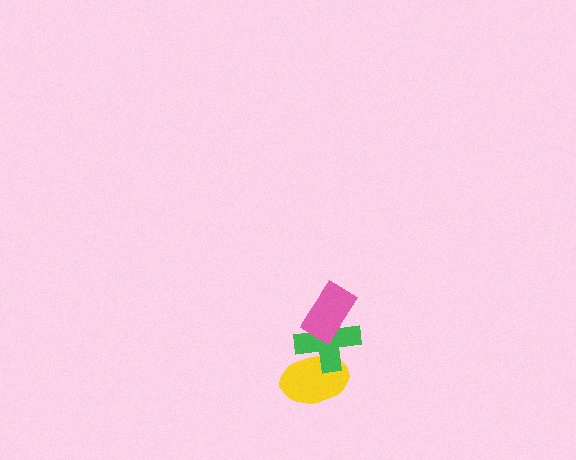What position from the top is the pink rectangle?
The pink rectangle is 1st from the top.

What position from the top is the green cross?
The green cross is 2nd from the top.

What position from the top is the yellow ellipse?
The yellow ellipse is 3rd from the top.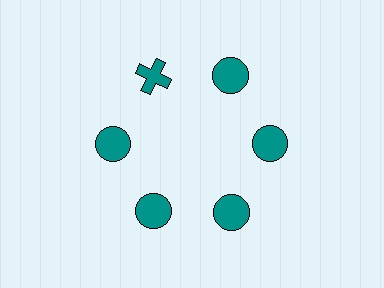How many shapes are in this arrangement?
There are 6 shapes arranged in a ring pattern.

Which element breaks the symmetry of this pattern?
The teal cross at roughly the 11 o'clock position breaks the symmetry. All other shapes are teal circles.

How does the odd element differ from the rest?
It has a different shape: cross instead of circle.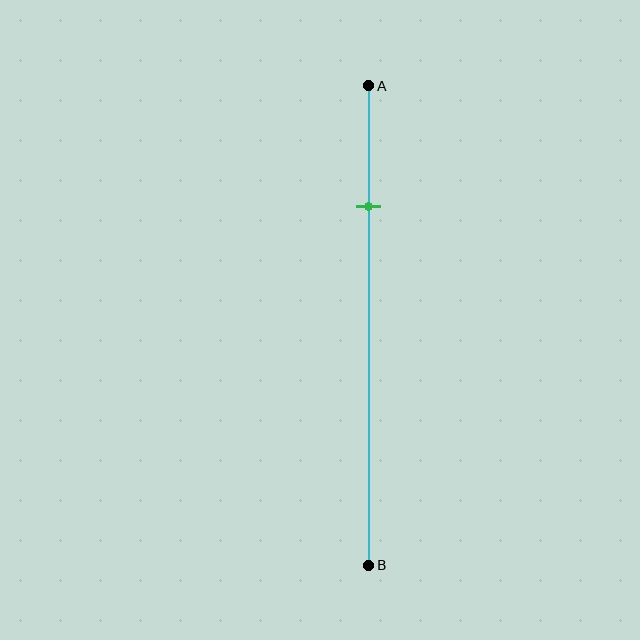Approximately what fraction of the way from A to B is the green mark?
The green mark is approximately 25% of the way from A to B.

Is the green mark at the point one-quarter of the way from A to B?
Yes, the mark is approximately at the one-quarter point.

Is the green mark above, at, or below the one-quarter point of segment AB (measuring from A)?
The green mark is approximately at the one-quarter point of segment AB.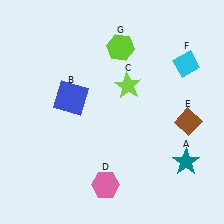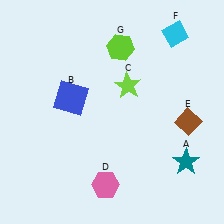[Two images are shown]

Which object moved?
The cyan diamond (F) moved up.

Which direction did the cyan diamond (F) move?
The cyan diamond (F) moved up.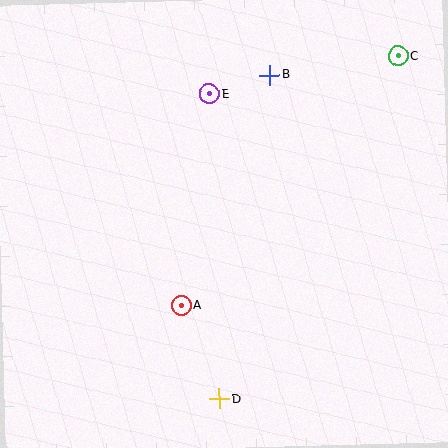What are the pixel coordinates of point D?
Point D is at (219, 399).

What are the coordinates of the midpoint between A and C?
The midpoint between A and C is at (290, 181).